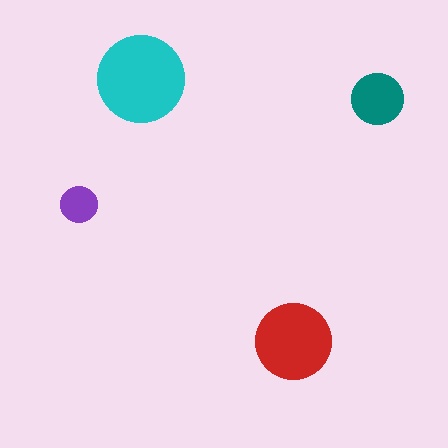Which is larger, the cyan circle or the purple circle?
The cyan one.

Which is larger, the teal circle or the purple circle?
The teal one.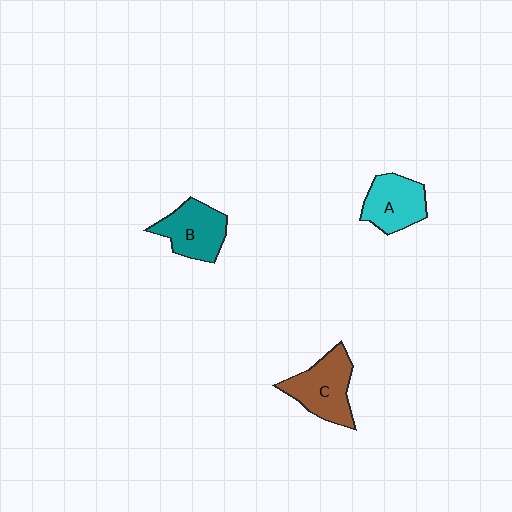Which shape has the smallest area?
Shape A (cyan).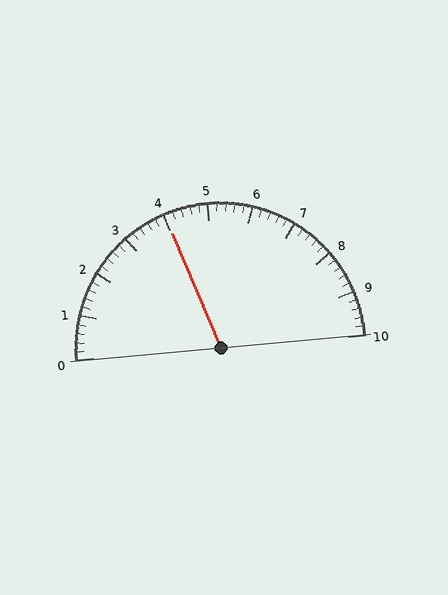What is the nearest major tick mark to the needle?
The nearest major tick mark is 4.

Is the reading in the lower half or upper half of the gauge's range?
The reading is in the lower half of the range (0 to 10).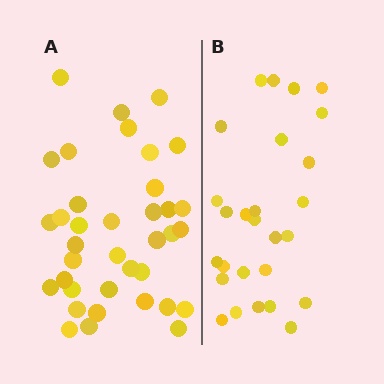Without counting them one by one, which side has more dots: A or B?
Region A (the left region) has more dots.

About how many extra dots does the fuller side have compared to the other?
Region A has roughly 10 or so more dots than region B.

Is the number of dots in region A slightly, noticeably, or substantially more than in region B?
Region A has noticeably more, but not dramatically so. The ratio is roughly 1.4 to 1.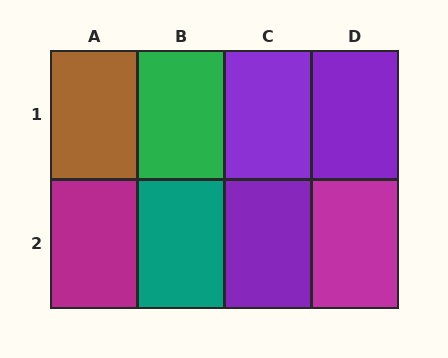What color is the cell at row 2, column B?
Teal.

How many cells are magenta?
2 cells are magenta.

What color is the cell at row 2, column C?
Purple.